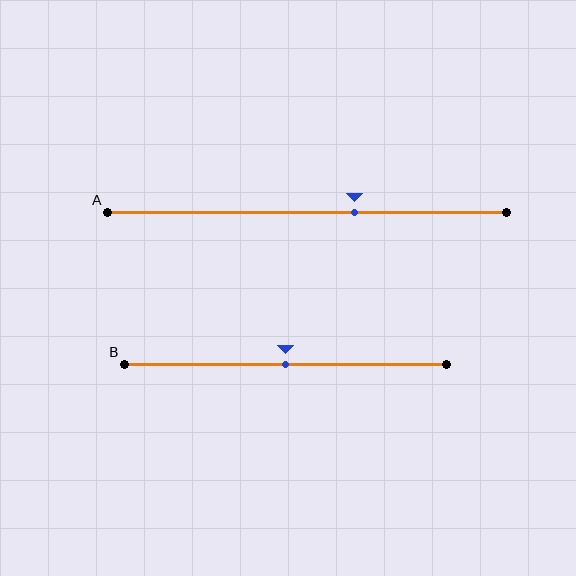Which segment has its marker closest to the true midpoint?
Segment B has its marker closest to the true midpoint.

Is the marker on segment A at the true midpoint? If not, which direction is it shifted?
No, the marker on segment A is shifted to the right by about 12% of the segment length.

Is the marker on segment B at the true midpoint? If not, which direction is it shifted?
Yes, the marker on segment B is at the true midpoint.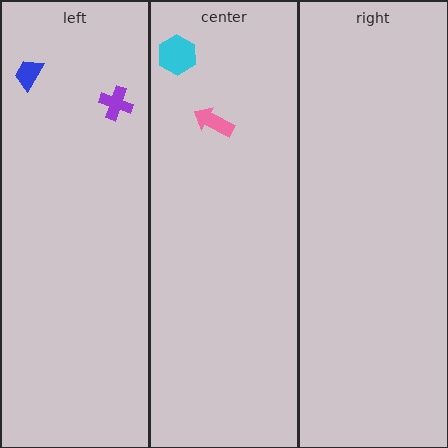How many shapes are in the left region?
2.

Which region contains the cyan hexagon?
The center region.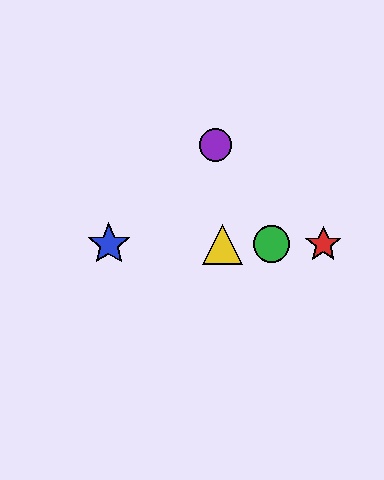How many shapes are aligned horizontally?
4 shapes (the red star, the blue star, the green circle, the yellow triangle) are aligned horizontally.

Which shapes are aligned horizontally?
The red star, the blue star, the green circle, the yellow triangle are aligned horizontally.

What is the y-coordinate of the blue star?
The blue star is at y≈244.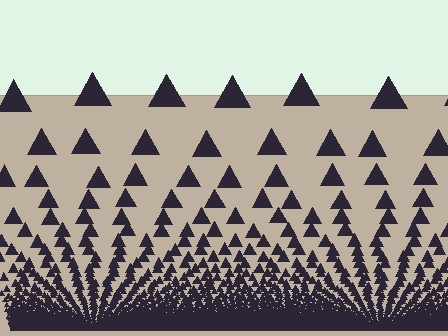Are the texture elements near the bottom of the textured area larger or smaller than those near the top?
Smaller. The gradient is inverted — elements near the bottom are smaller and denser.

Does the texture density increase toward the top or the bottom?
Density increases toward the bottom.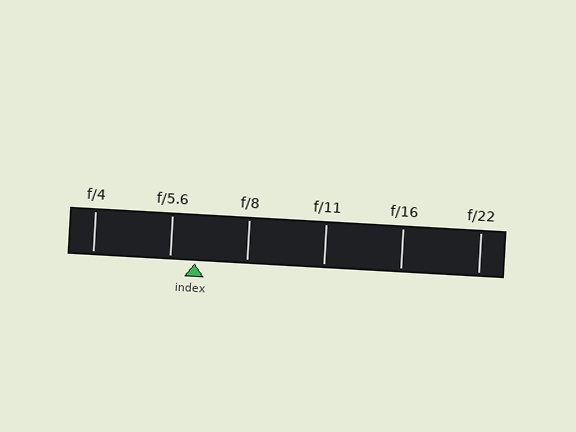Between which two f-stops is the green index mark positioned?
The index mark is between f/5.6 and f/8.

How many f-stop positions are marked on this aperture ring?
There are 6 f-stop positions marked.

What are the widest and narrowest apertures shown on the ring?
The widest aperture shown is f/4 and the narrowest is f/22.